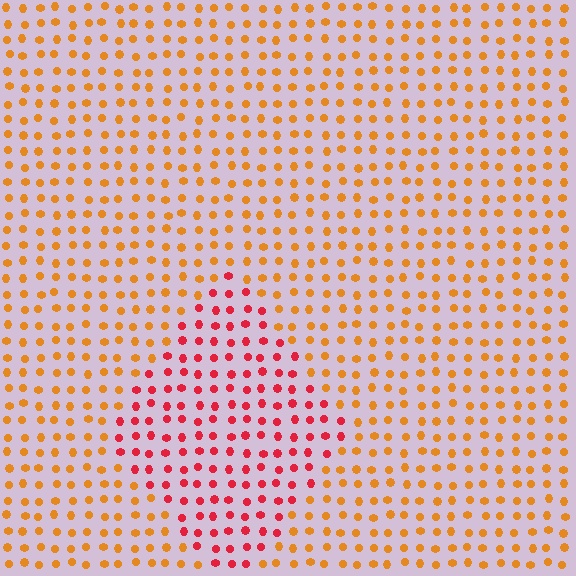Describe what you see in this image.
The image is filled with small orange elements in a uniform arrangement. A diamond-shaped region is visible where the elements are tinted to a slightly different hue, forming a subtle color boundary.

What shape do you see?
I see a diamond.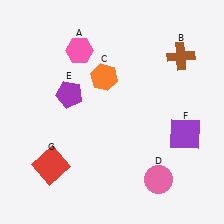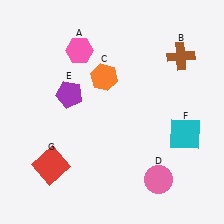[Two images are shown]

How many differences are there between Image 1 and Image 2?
There is 1 difference between the two images.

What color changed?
The square (F) changed from purple in Image 1 to cyan in Image 2.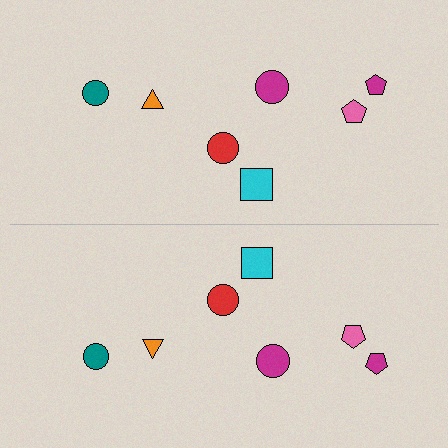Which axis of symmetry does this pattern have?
The pattern has a horizontal axis of symmetry running through the center of the image.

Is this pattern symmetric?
Yes, this pattern has bilateral (reflection) symmetry.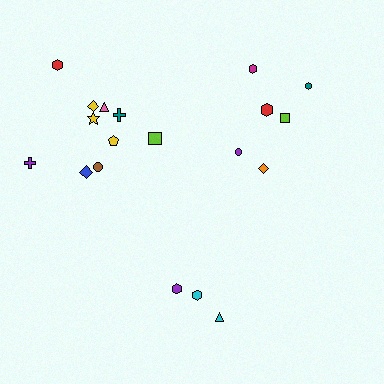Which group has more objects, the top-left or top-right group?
The top-left group.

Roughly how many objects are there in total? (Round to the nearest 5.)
Roughly 20 objects in total.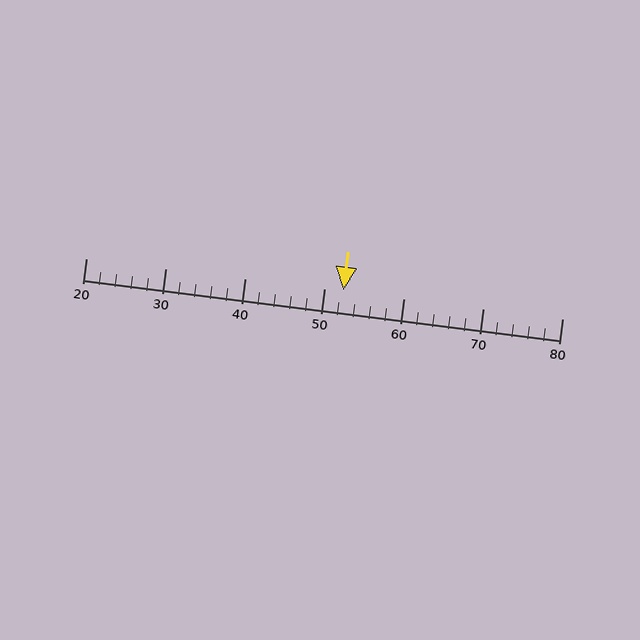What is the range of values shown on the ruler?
The ruler shows values from 20 to 80.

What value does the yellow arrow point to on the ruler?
The yellow arrow points to approximately 52.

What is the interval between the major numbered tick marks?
The major tick marks are spaced 10 units apart.